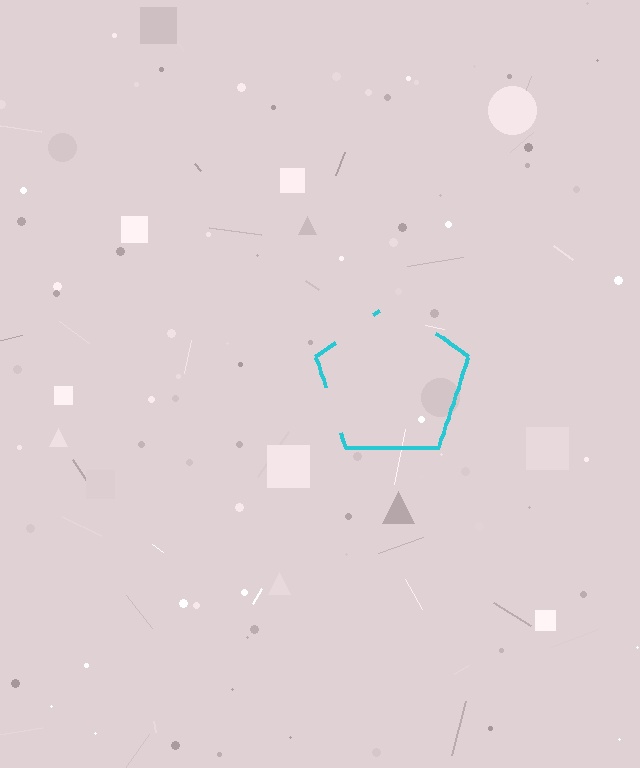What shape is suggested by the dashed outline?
The dashed outline suggests a pentagon.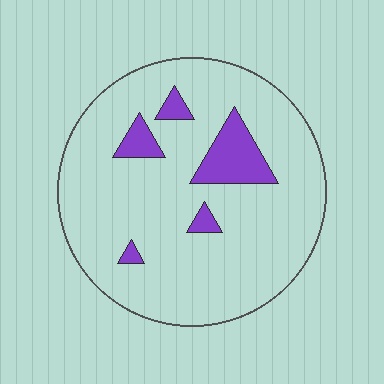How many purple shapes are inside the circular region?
5.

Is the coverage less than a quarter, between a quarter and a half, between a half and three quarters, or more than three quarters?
Less than a quarter.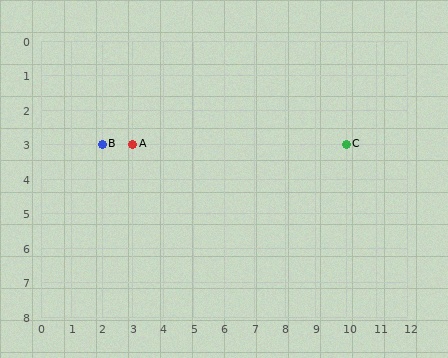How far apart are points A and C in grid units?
Points A and C are 7 columns apart.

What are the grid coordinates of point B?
Point B is at grid coordinates (2, 3).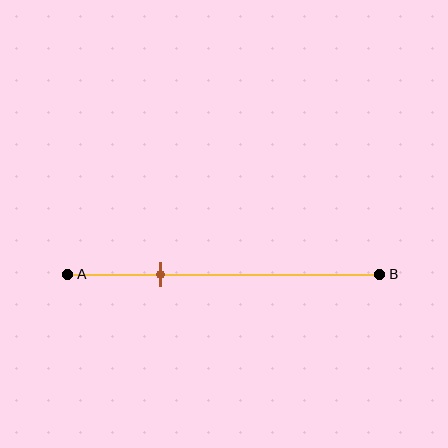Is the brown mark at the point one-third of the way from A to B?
No, the mark is at about 30% from A, not at the 33% one-third point.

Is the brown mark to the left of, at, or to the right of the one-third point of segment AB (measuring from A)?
The brown mark is to the left of the one-third point of segment AB.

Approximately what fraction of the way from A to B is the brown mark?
The brown mark is approximately 30% of the way from A to B.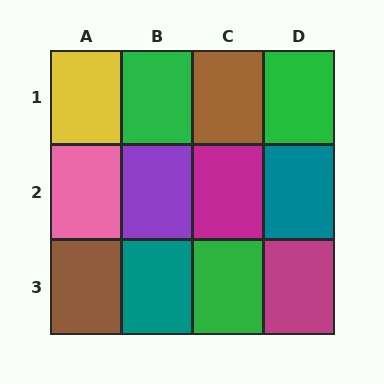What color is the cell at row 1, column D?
Green.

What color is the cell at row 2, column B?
Purple.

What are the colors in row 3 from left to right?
Brown, teal, green, magenta.